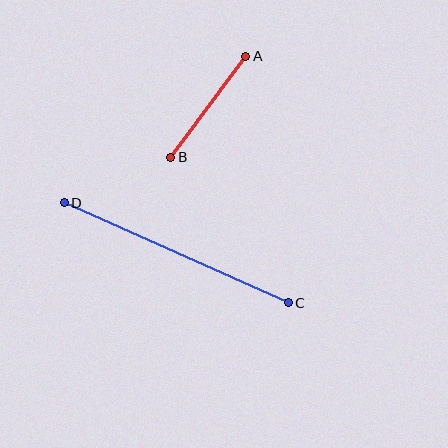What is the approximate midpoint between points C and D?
The midpoint is at approximately (176, 253) pixels.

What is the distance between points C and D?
The distance is approximately 245 pixels.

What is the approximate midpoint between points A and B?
The midpoint is at approximately (208, 107) pixels.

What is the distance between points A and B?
The distance is approximately 126 pixels.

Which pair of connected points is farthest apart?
Points C and D are farthest apart.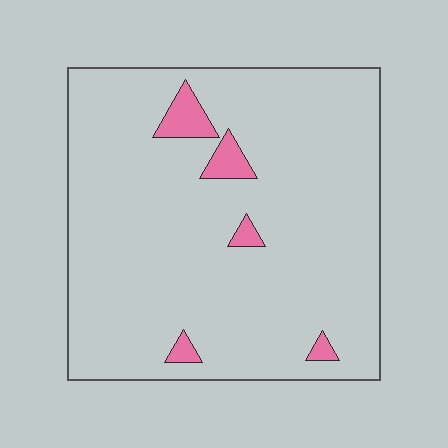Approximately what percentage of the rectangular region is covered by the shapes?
Approximately 5%.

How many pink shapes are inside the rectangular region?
5.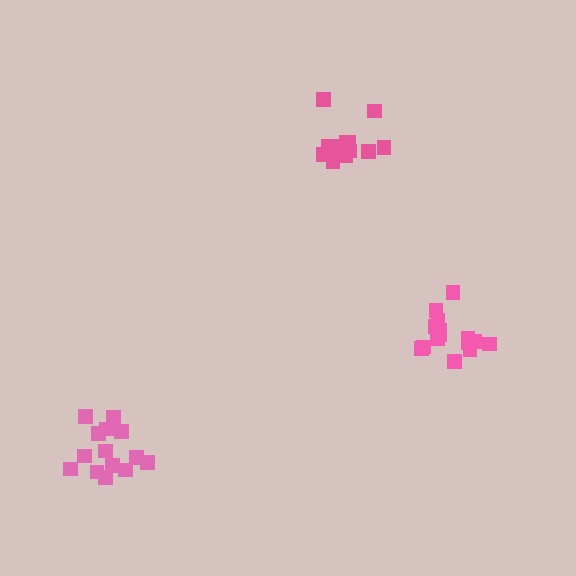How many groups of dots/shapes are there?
There are 3 groups.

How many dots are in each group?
Group 1: 12 dots, Group 2: 15 dots, Group 3: 15 dots (42 total).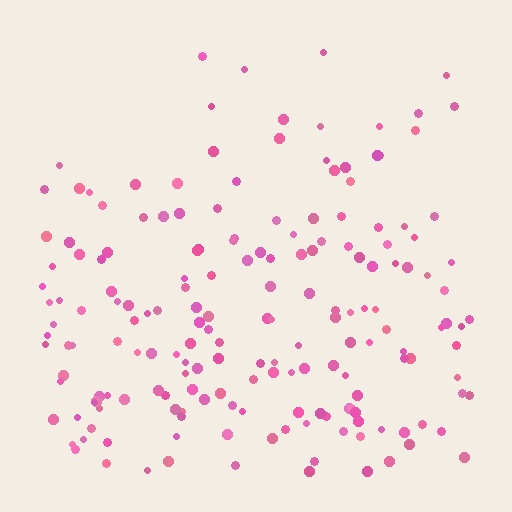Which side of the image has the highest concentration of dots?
The bottom.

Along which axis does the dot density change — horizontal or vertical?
Vertical.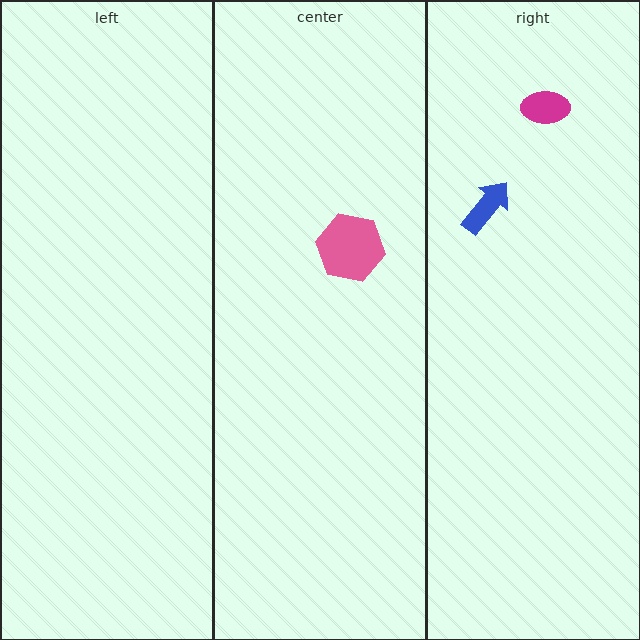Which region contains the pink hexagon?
The center region.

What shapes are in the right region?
The blue arrow, the magenta ellipse.